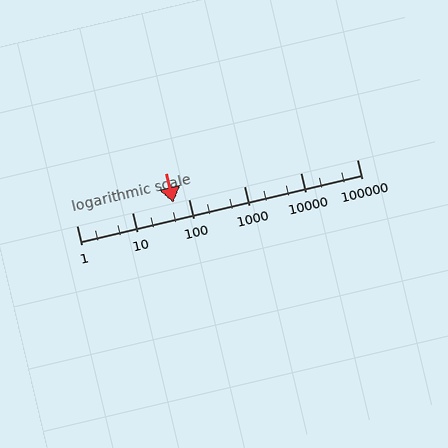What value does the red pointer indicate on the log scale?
The pointer indicates approximately 53.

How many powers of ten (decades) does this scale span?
The scale spans 5 decades, from 1 to 100000.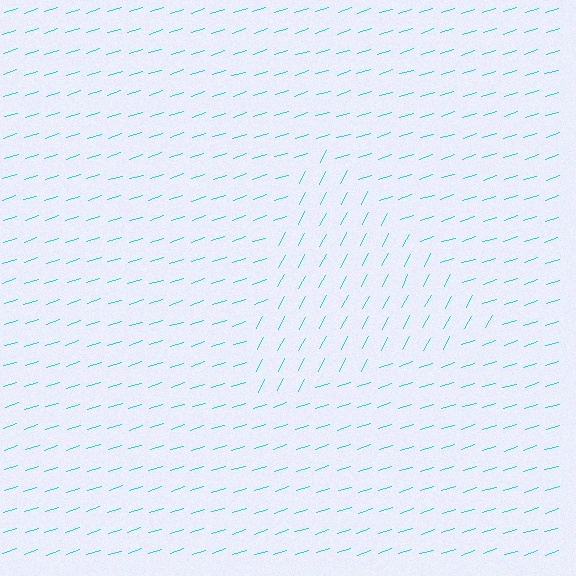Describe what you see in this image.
The image is filled with small cyan line segments. A triangle region in the image has lines oriented differently from the surrounding lines, creating a visible texture boundary.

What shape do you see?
I see a triangle.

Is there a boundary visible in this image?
Yes, there is a texture boundary formed by a change in line orientation.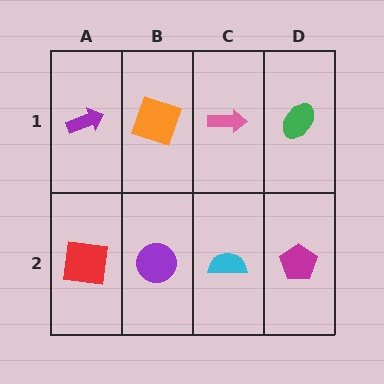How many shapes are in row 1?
4 shapes.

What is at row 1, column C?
A pink arrow.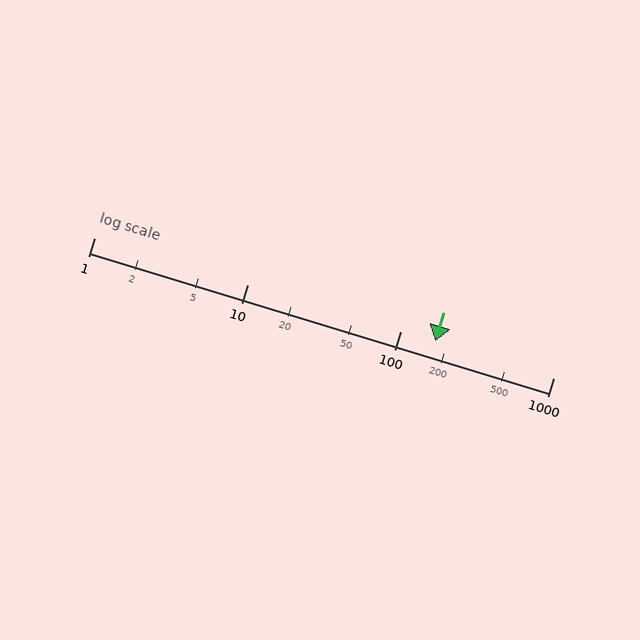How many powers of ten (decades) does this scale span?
The scale spans 3 decades, from 1 to 1000.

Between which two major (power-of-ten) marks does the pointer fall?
The pointer is between 100 and 1000.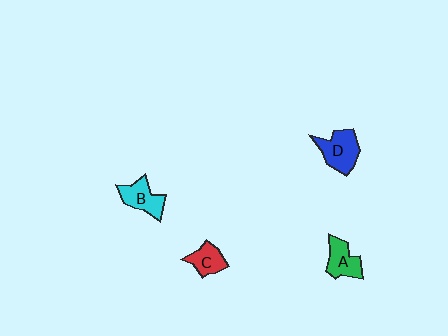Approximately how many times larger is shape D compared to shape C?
Approximately 1.6 times.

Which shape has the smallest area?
Shape C (red).